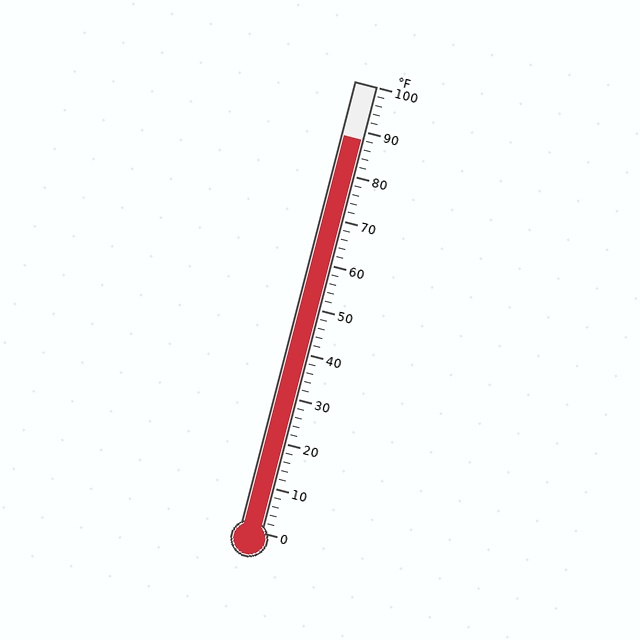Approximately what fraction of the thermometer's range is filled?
The thermometer is filled to approximately 90% of its range.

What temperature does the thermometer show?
The thermometer shows approximately 88°F.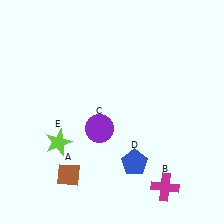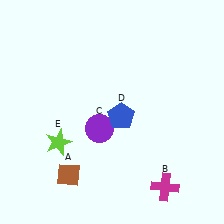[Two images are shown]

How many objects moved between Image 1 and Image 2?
1 object moved between the two images.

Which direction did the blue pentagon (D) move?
The blue pentagon (D) moved up.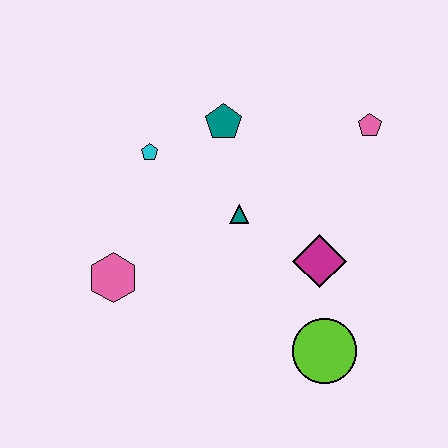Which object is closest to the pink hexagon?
The cyan pentagon is closest to the pink hexagon.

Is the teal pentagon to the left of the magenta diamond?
Yes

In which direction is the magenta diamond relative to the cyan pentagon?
The magenta diamond is to the right of the cyan pentagon.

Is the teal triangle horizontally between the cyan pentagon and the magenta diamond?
Yes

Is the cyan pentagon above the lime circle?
Yes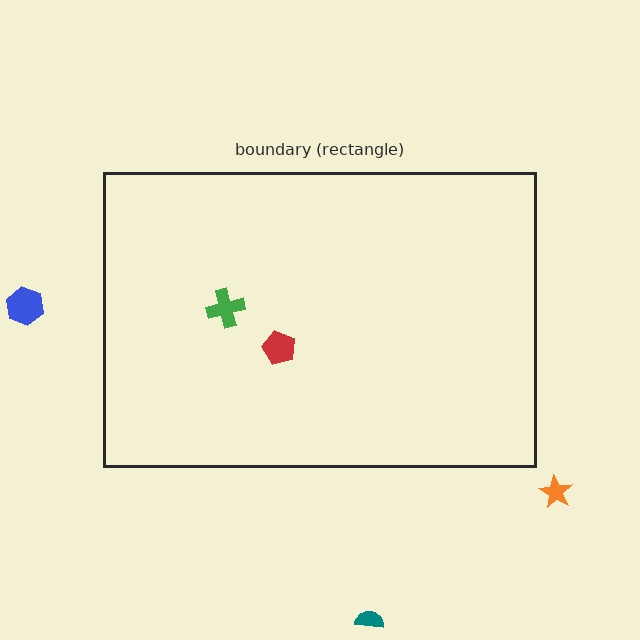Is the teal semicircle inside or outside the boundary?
Outside.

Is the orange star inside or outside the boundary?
Outside.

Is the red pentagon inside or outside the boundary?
Inside.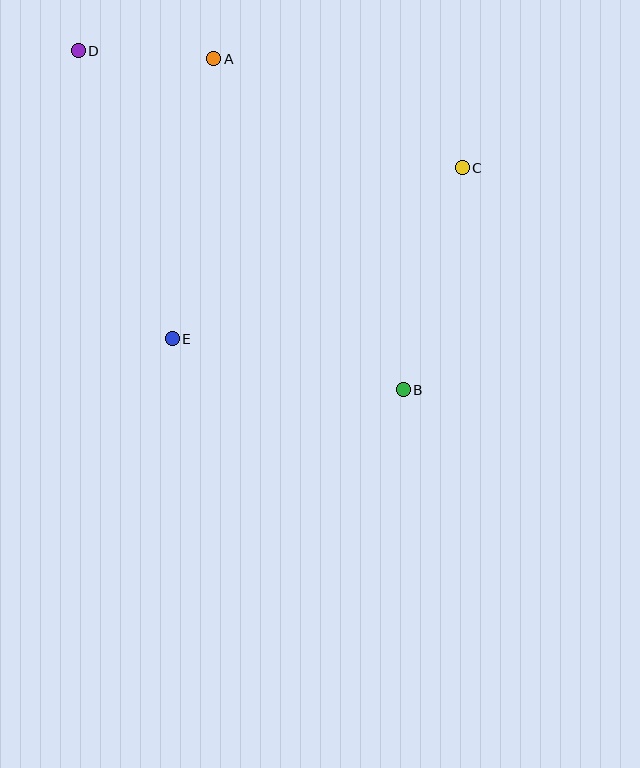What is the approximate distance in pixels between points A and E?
The distance between A and E is approximately 283 pixels.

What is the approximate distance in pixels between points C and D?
The distance between C and D is approximately 402 pixels.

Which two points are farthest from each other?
Points B and D are farthest from each other.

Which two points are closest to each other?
Points A and D are closest to each other.